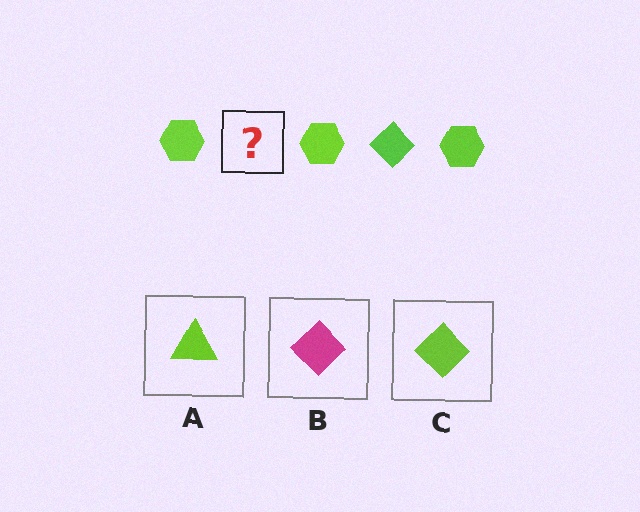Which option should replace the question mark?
Option C.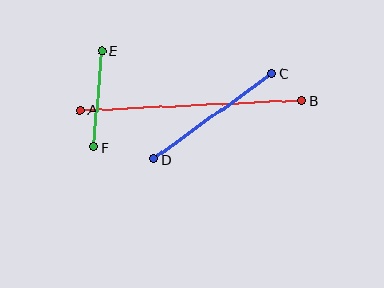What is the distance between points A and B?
The distance is approximately 221 pixels.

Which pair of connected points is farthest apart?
Points A and B are farthest apart.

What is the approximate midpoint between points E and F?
The midpoint is at approximately (98, 99) pixels.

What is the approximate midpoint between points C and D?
The midpoint is at approximately (213, 116) pixels.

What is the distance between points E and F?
The distance is approximately 96 pixels.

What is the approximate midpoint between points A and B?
The midpoint is at approximately (191, 105) pixels.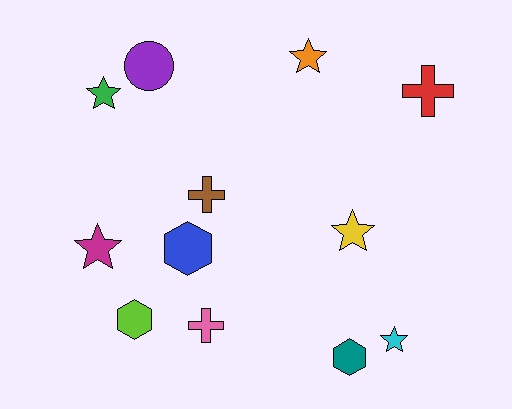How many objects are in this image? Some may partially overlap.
There are 12 objects.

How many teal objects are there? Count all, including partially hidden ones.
There is 1 teal object.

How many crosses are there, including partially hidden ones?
There are 3 crosses.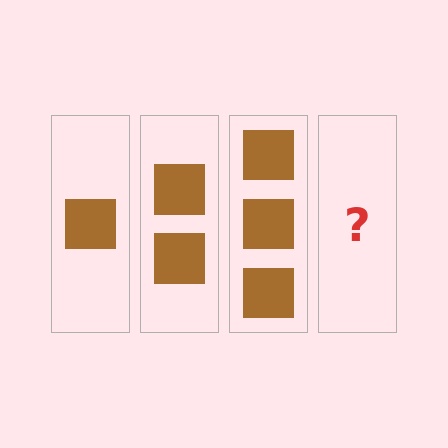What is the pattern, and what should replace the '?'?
The pattern is that each step adds one more square. The '?' should be 4 squares.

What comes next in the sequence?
The next element should be 4 squares.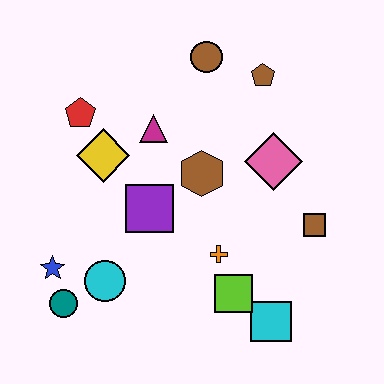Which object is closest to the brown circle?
The brown pentagon is closest to the brown circle.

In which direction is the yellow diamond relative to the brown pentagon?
The yellow diamond is to the left of the brown pentagon.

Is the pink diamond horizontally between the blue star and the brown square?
Yes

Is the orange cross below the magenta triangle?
Yes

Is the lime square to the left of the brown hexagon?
No